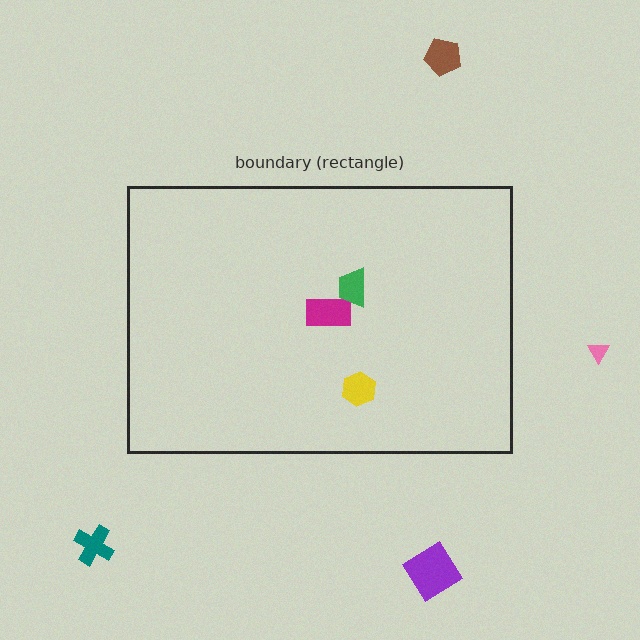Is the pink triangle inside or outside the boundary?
Outside.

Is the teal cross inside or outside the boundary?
Outside.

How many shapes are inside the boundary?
3 inside, 4 outside.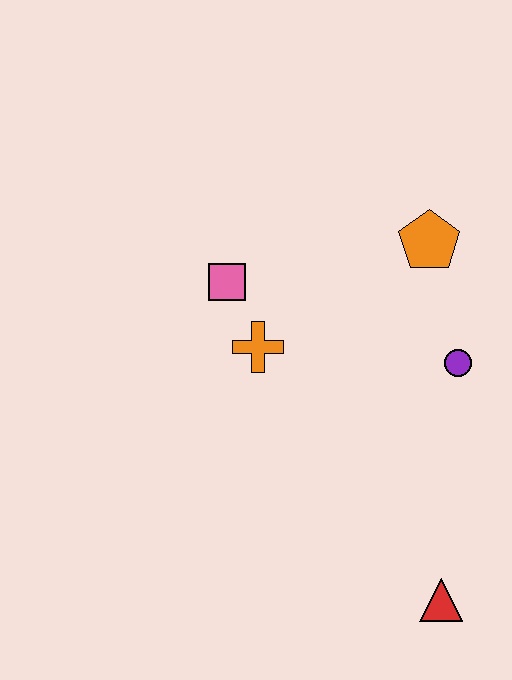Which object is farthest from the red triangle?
The pink square is farthest from the red triangle.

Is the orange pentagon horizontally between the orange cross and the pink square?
No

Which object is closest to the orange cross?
The pink square is closest to the orange cross.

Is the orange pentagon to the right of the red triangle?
No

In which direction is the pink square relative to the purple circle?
The pink square is to the left of the purple circle.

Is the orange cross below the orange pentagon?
Yes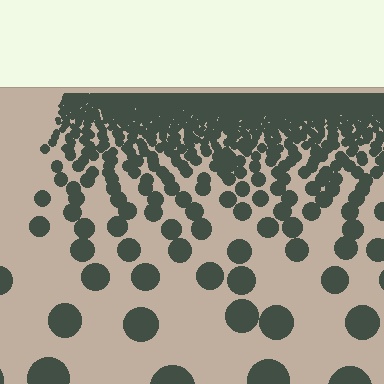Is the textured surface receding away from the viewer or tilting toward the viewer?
The surface is receding away from the viewer. Texture elements get smaller and denser toward the top.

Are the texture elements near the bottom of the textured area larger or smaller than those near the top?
Larger. Near the bottom, elements are closer to the viewer and appear at a bigger on-screen size.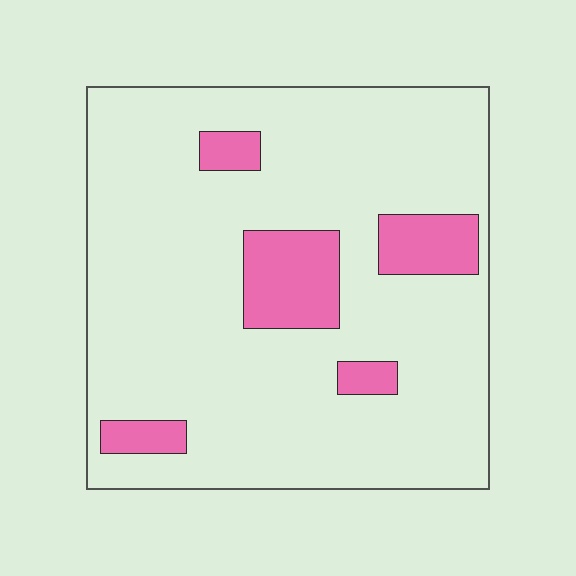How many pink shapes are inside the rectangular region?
5.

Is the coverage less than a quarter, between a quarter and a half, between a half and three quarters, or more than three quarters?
Less than a quarter.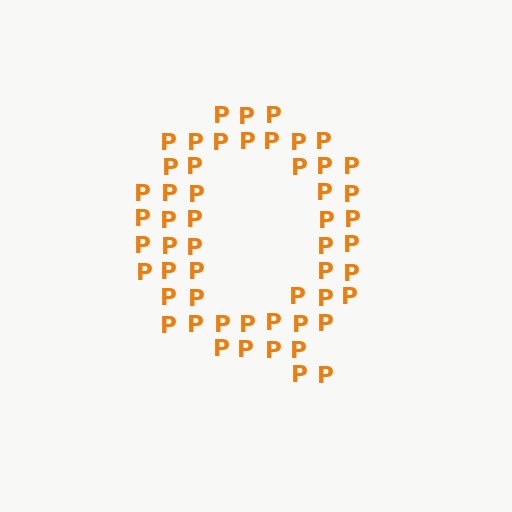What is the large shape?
The large shape is the letter Q.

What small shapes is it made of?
It is made of small letter P's.